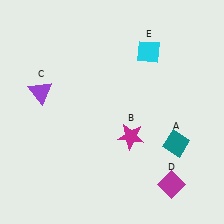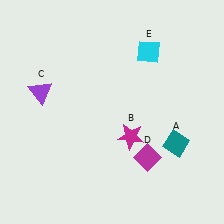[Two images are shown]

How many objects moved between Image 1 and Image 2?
1 object moved between the two images.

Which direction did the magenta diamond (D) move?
The magenta diamond (D) moved up.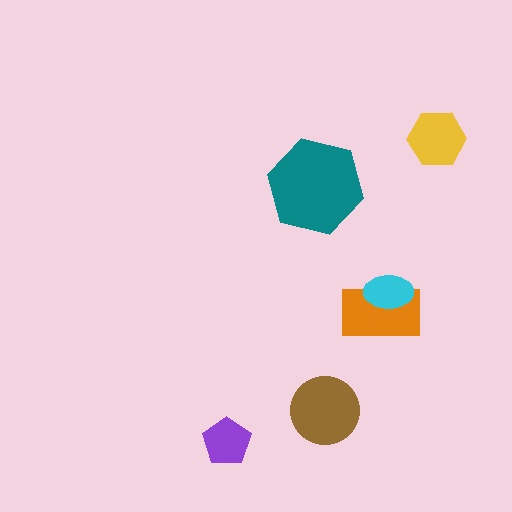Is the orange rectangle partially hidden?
Yes, it is partially covered by another shape.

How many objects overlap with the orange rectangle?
1 object overlaps with the orange rectangle.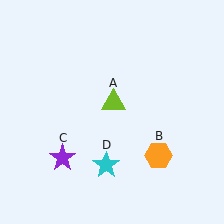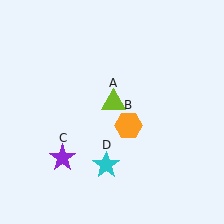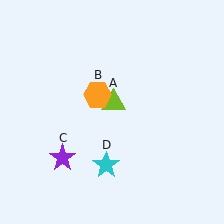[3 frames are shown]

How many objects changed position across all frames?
1 object changed position: orange hexagon (object B).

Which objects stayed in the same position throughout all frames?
Lime triangle (object A) and purple star (object C) and cyan star (object D) remained stationary.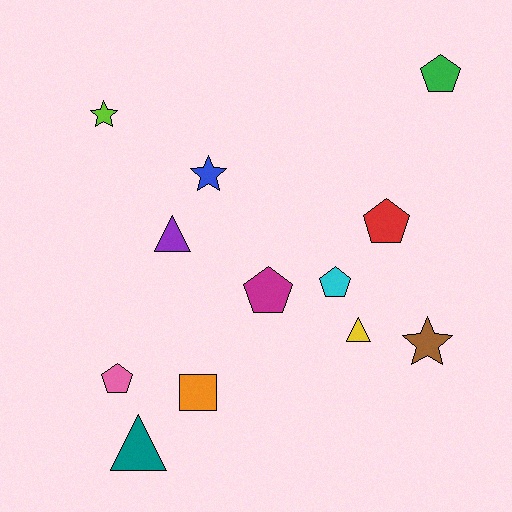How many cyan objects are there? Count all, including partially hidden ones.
There is 1 cyan object.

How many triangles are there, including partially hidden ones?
There are 3 triangles.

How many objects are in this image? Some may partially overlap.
There are 12 objects.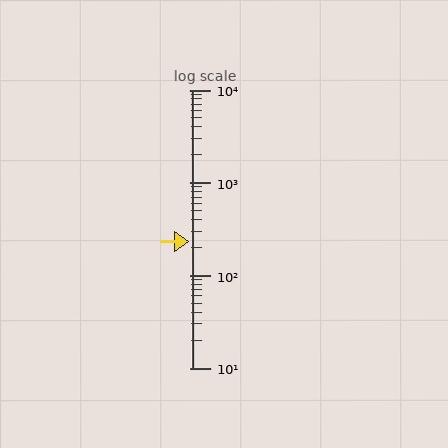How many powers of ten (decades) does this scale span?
The scale spans 3 decades, from 10 to 10000.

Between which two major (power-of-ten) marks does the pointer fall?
The pointer is between 100 and 1000.